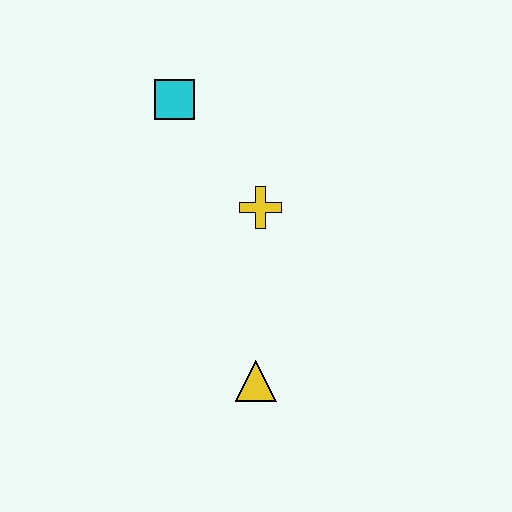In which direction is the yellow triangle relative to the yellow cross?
The yellow triangle is below the yellow cross.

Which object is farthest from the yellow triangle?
The cyan square is farthest from the yellow triangle.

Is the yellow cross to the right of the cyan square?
Yes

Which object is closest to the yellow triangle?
The yellow cross is closest to the yellow triangle.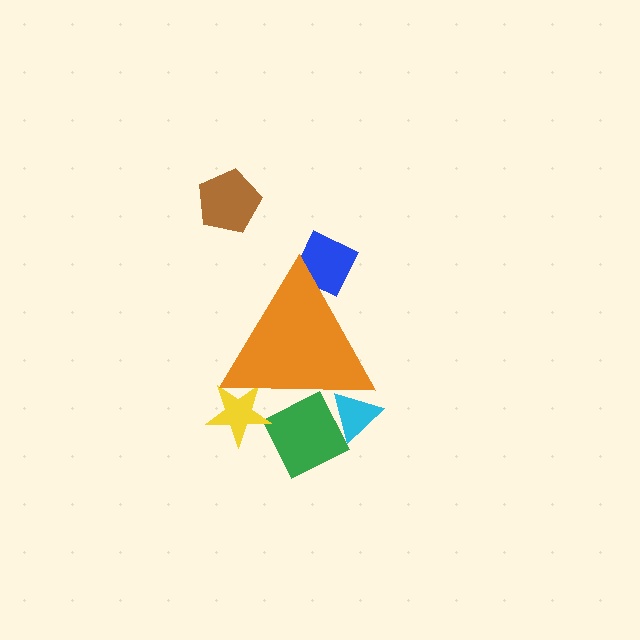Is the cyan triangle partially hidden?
Yes, the cyan triangle is partially hidden behind the orange triangle.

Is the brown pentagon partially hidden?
No, the brown pentagon is fully visible.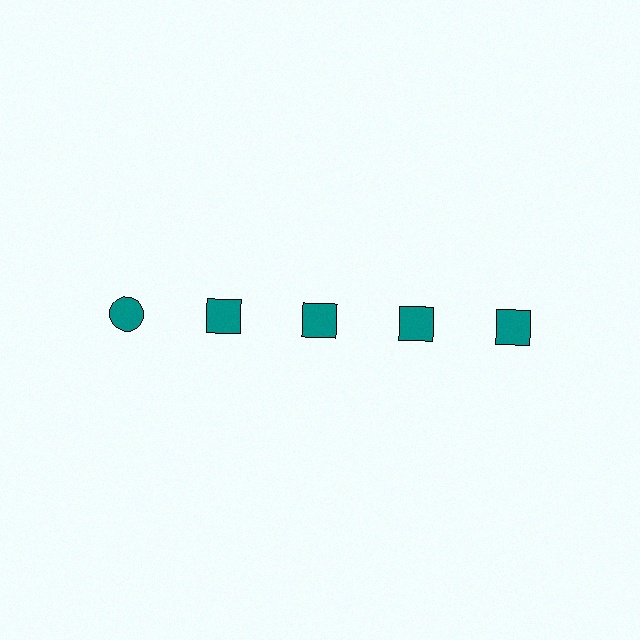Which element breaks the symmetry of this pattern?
The teal circle in the top row, leftmost column breaks the symmetry. All other shapes are teal squares.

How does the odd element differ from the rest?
It has a different shape: circle instead of square.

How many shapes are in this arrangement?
There are 5 shapes arranged in a grid pattern.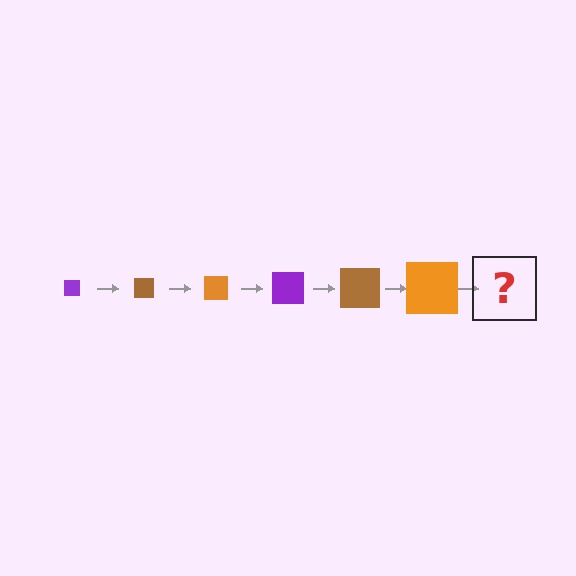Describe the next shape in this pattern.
It should be a purple square, larger than the previous one.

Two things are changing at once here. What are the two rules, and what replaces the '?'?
The two rules are that the square grows larger each step and the color cycles through purple, brown, and orange. The '?' should be a purple square, larger than the previous one.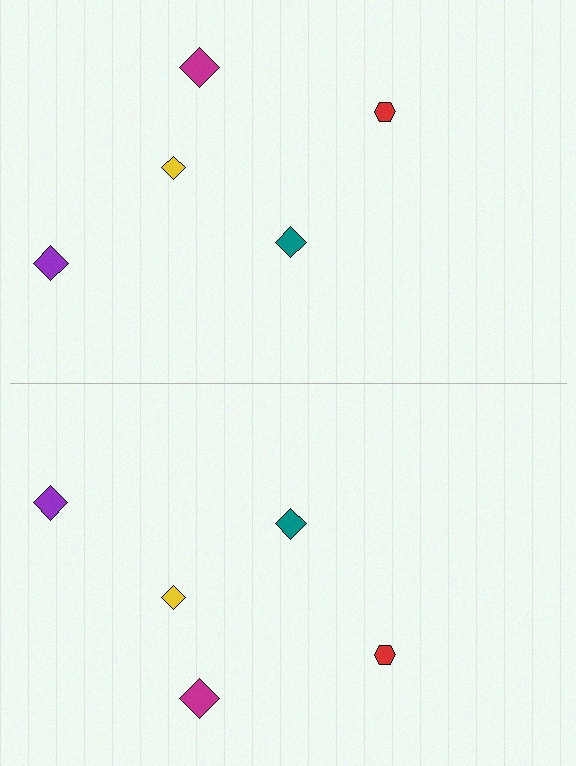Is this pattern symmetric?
Yes, this pattern has bilateral (reflection) symmetry.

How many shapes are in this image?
There are 10 shapes in this image.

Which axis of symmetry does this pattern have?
The pattern has a horizontal axis of symmetry running through the center of the image.